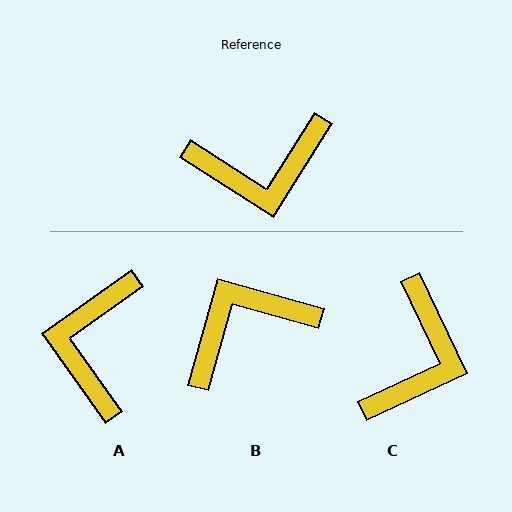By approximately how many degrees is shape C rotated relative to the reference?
Approximately 58 degrees counter-clockwise.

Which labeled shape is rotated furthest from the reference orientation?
B, about 163 degrees away.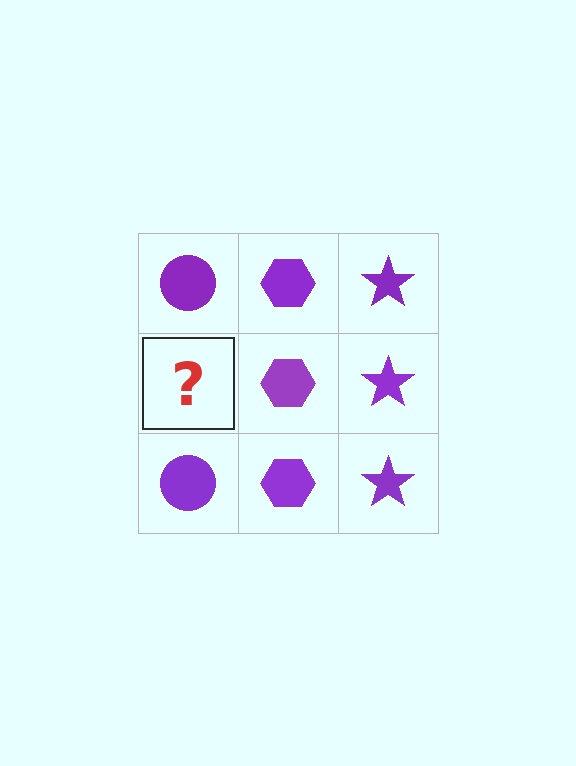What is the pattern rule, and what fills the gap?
The rule is that each column has a consistent shape. The gap should be filled with a purple circle.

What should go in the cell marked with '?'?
The missing cell should contain a purple circle.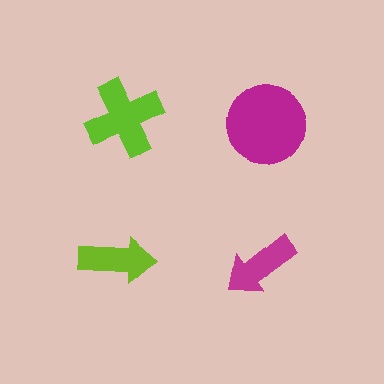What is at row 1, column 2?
A magenta circle.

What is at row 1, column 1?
A lime cross.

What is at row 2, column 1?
A lime arrow.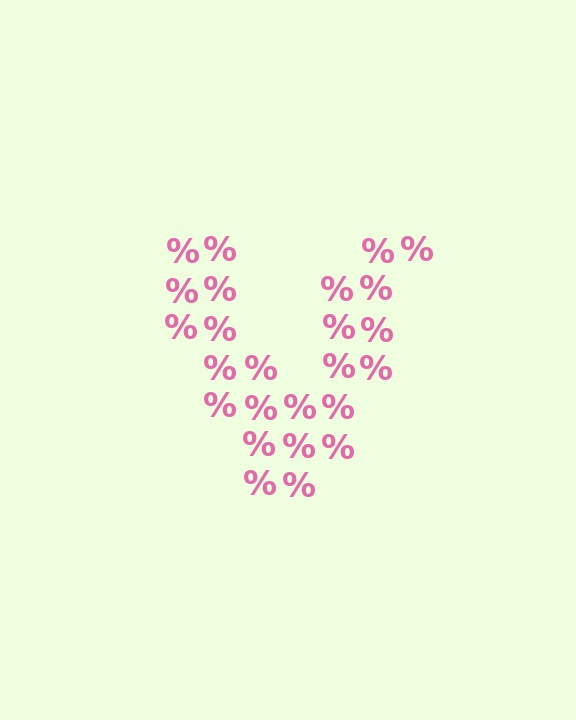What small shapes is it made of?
It is made of small percent signs.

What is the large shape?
The large shape is the letter V.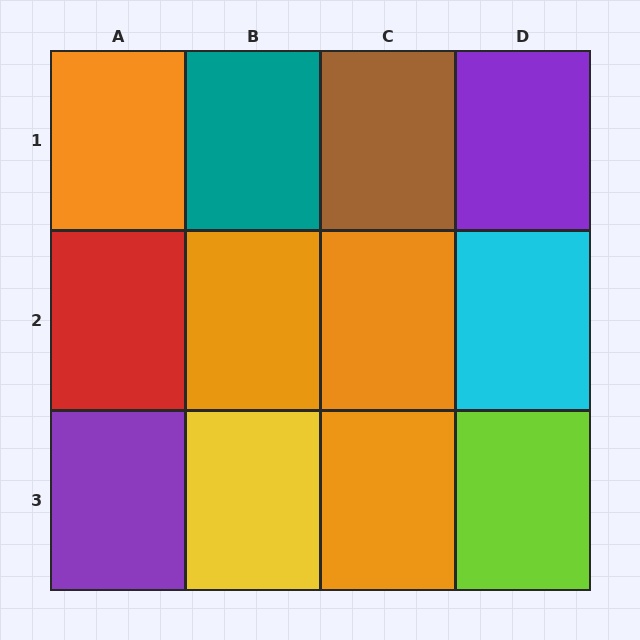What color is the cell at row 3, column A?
Purple.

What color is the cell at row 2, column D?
Cyan.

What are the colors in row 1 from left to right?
Orange, teal, brown, purple.